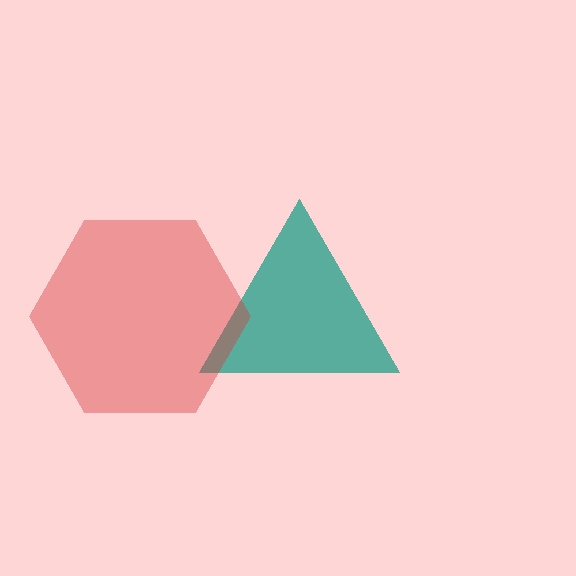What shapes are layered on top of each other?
The layered shapes are: a teal triangle, a red hexagon.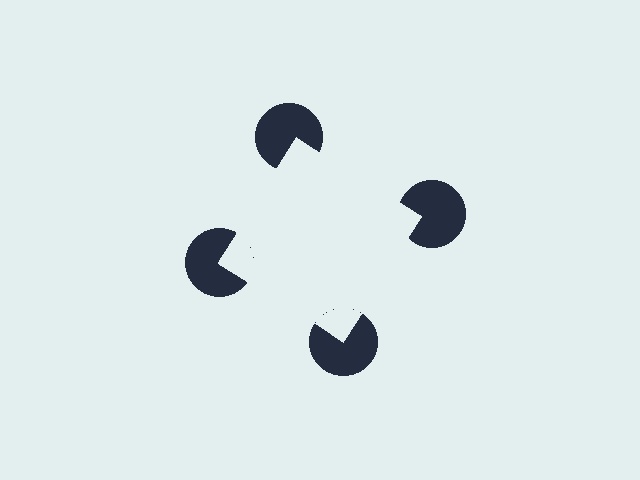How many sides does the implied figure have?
4 sides.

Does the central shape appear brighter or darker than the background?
It typically appears slightly brighter than the background, even though no actual brightness change is drawn.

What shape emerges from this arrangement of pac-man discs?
An illusory square — its edges are inferred from the aligned wedge cuts in the pac-man discs, not physically drawn.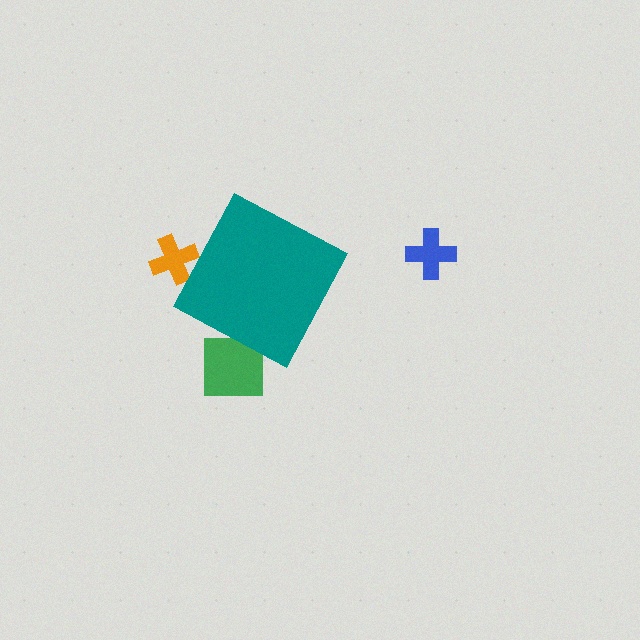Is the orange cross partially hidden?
Yes, the orange cross is partially hidden behind the teal diamond.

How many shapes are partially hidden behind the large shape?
2 shapes are partially hidden.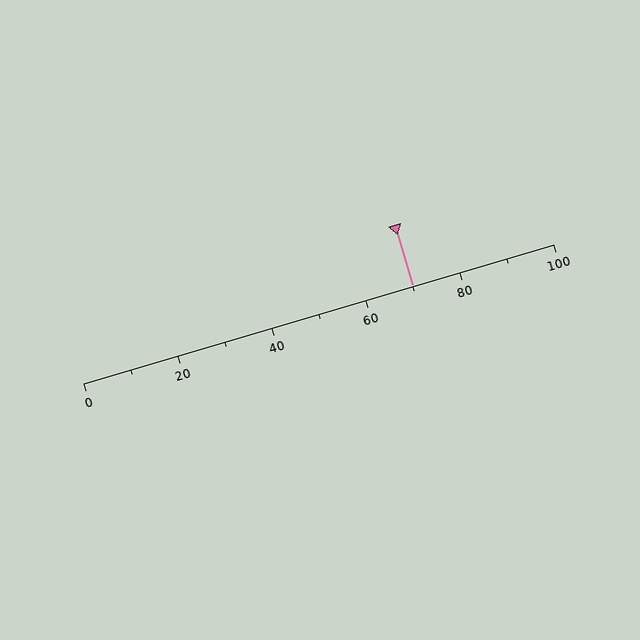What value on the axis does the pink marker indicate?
The marker indicates approximately 70.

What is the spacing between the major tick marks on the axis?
The major ticks are spaced 20 apart.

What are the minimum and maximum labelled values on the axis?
The axis runs from 0 to 100.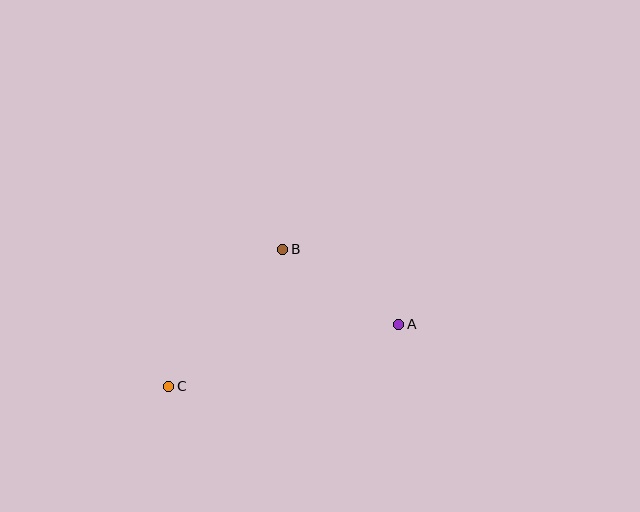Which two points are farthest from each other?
Points A and C are farthest from each other.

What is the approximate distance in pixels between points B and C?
The distance between B and C is approximately 178 pixels.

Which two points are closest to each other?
Points A and B are closest to each other.